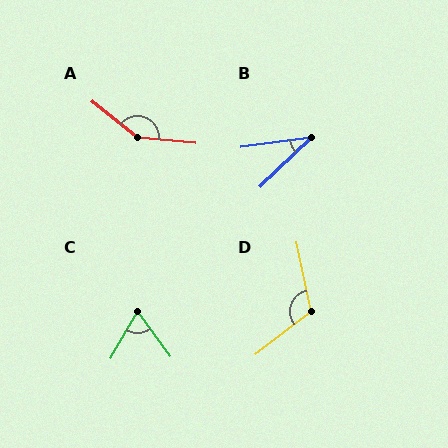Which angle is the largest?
A, at approximately 147 degrees.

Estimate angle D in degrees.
Approximately 116 degrees.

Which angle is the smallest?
B, at approximately 36 degrees.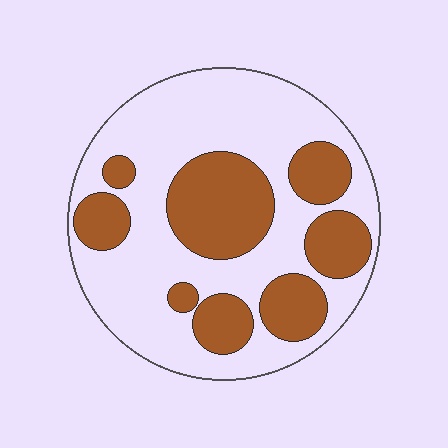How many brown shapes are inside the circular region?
8.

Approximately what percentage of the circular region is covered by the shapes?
Approximately 35%.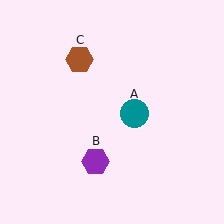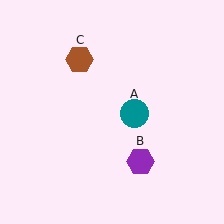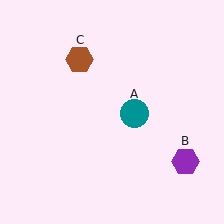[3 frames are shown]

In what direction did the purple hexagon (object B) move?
The purple hexagon (object B) moved right.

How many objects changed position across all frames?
1 object changed position: purple hexagon (object B).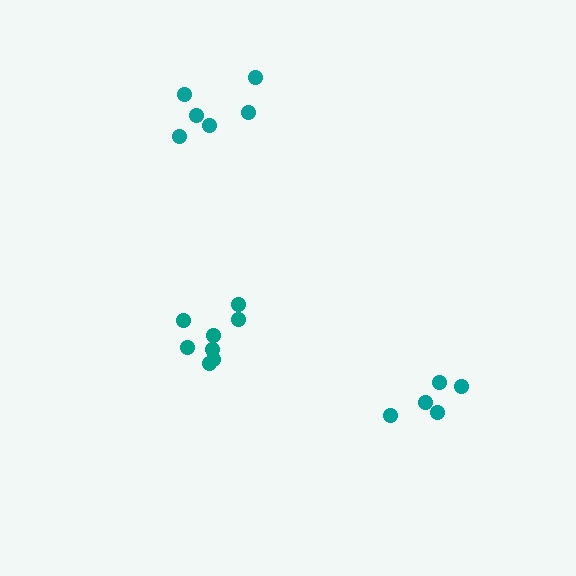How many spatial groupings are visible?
There are 3 spatial groupings.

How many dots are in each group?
Group 1: 8 dots, Group 2: 5 dots, Group 3: 6 dots (19 total).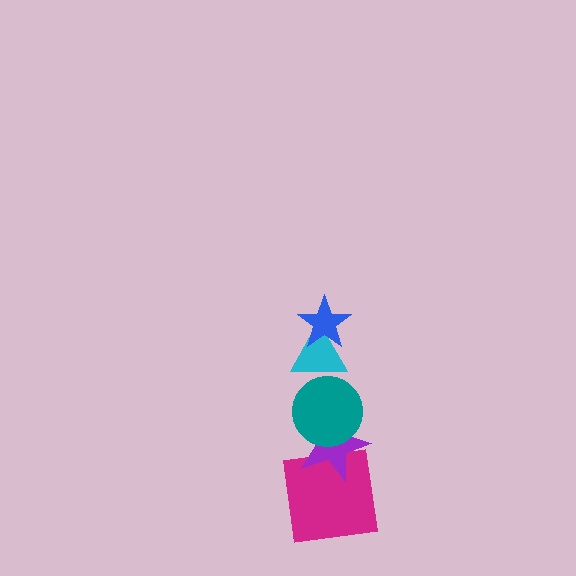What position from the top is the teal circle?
The teal circle is 3rd from the top.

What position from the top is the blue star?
The blue star is 1st from the top.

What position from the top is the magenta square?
The magenta square is 5th from the top.